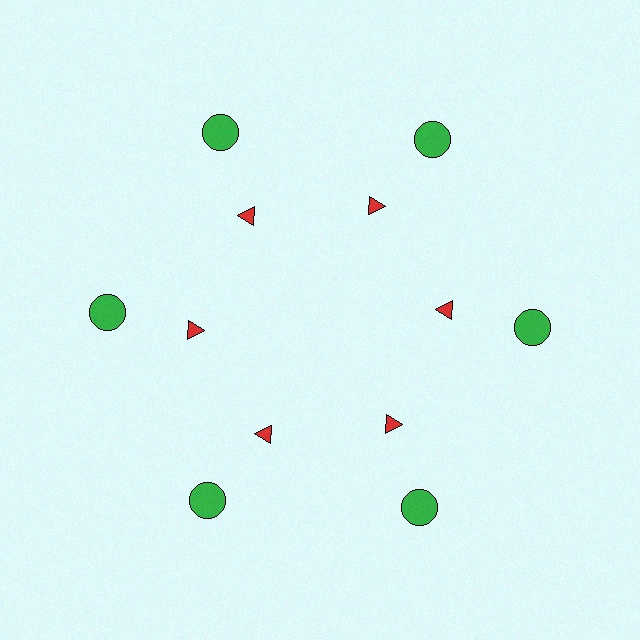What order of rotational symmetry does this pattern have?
This pattern has 6-fold rotational symmetry.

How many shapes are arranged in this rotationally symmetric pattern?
There are 12 shapes, arranged in 6 groups of 2.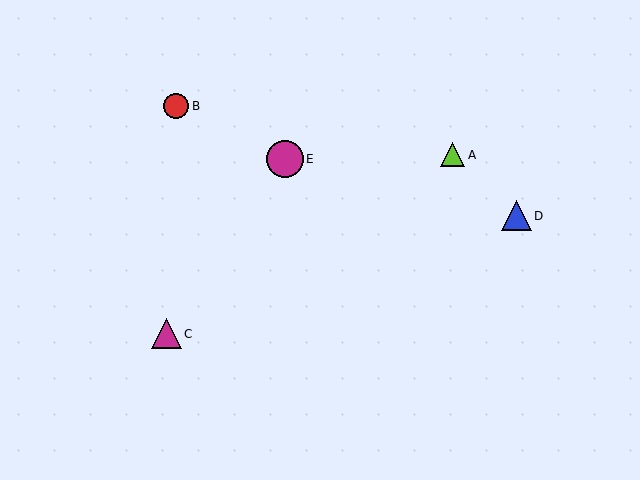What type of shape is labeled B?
Shape B is a red circle.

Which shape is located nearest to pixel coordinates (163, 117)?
The red circle (labeled B) at (176, 106) is nearest to that location.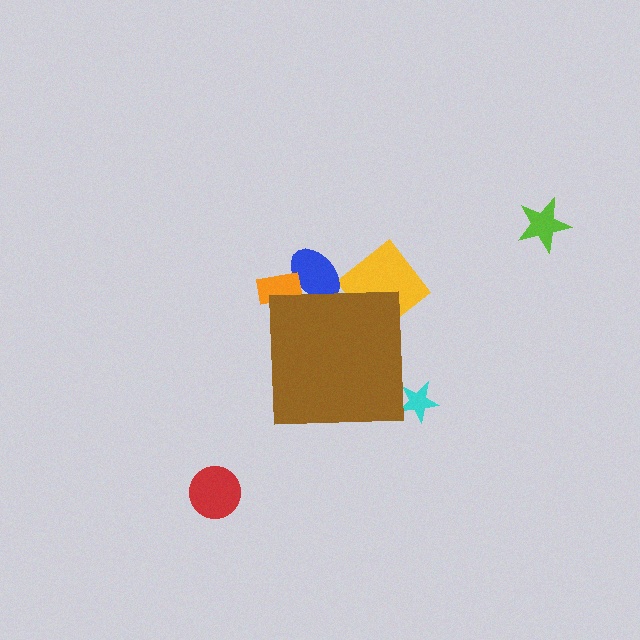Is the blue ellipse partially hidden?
Yes, the blue ellipse is partially hidden behind the brown square.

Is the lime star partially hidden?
No, the lime star is fully visible.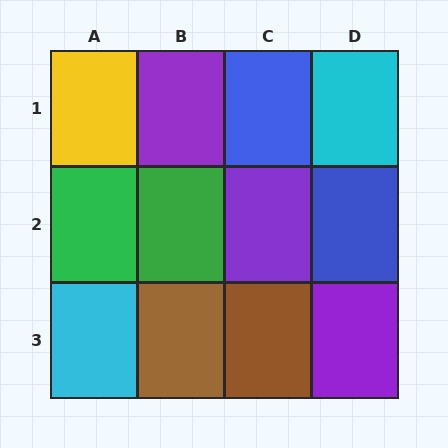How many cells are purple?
3 cells are purple.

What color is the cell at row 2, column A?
Green.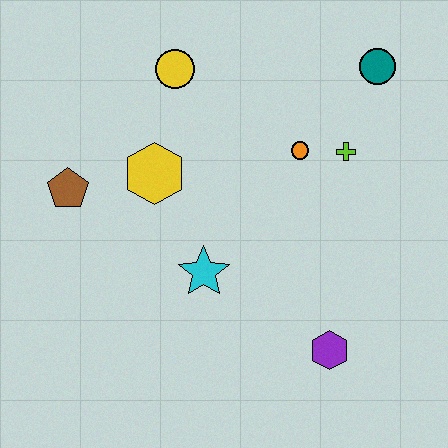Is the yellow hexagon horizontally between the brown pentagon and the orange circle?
Yes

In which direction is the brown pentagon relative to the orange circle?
The brown pentagon is to the left of the orange circle.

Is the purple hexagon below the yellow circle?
Yes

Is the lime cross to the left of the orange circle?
No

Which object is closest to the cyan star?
The yellow hexagon is closest to the cyan star.